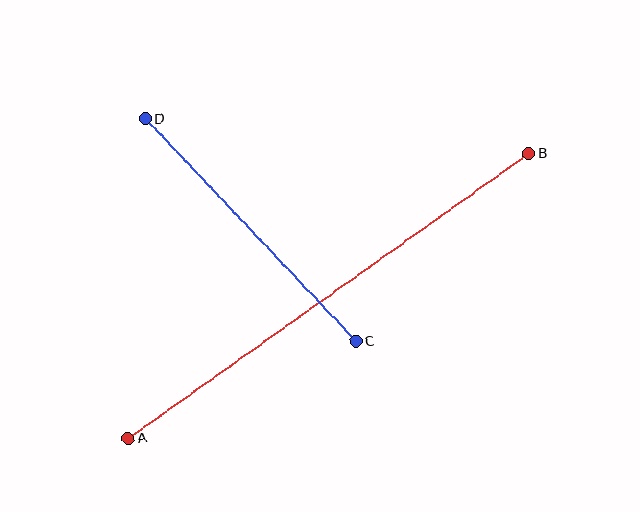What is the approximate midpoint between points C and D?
The midpoint is at approximately (251, 230) pixels.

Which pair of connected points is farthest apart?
Points A and B are farthest apart.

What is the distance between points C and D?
The distance is approximately 307 pixels.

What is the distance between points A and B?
The distance is approximately 492 pixels.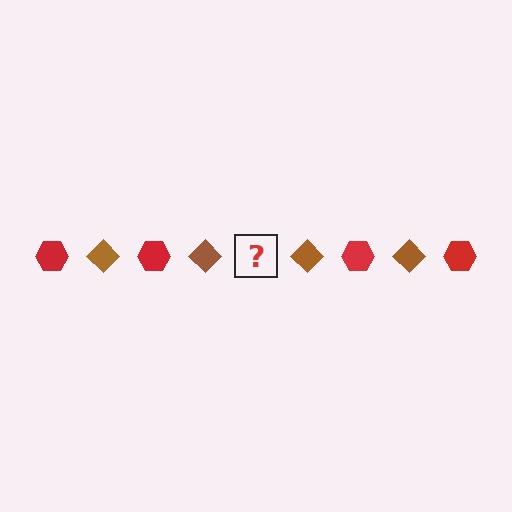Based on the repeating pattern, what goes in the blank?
The blank should be a red hexagon.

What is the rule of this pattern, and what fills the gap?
The rule is that the pattern alternates between red hexagon and brown diamond. The gap should be filled with a red hexagon.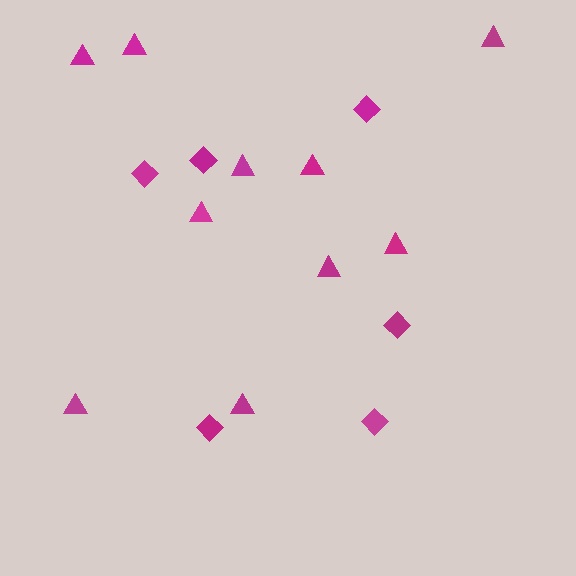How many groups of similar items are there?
There are 2 groups: one group of diamonds (6) and one group of triangles (10).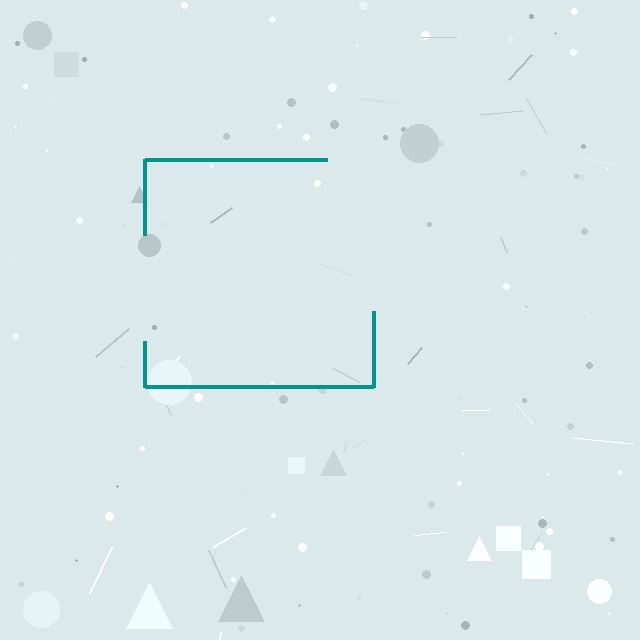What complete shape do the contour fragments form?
The contour fragments form a square.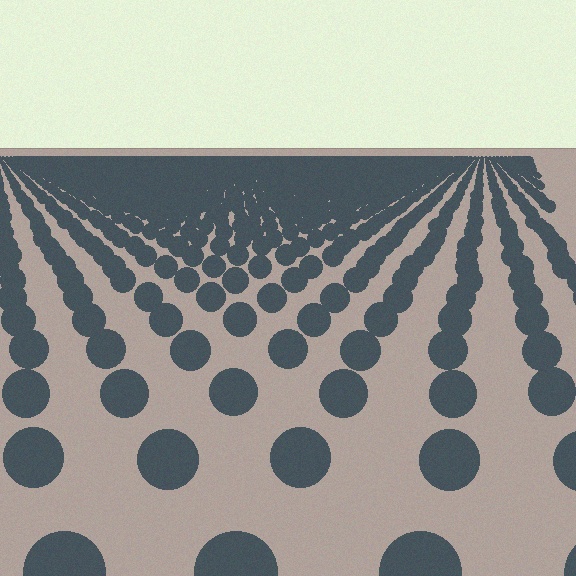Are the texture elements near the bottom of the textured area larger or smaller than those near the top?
Larger. Near the bottom, elements are closer to the viewer and appear at a bigger on-screen size.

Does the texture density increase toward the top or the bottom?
Density increases toward the top.